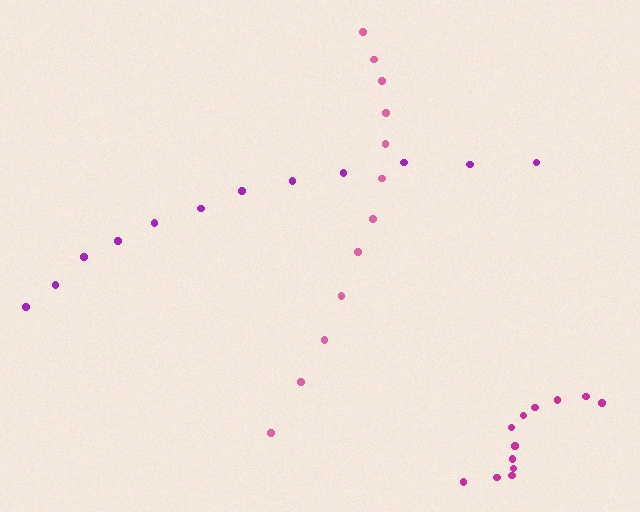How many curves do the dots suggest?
There are 3 distinct paths.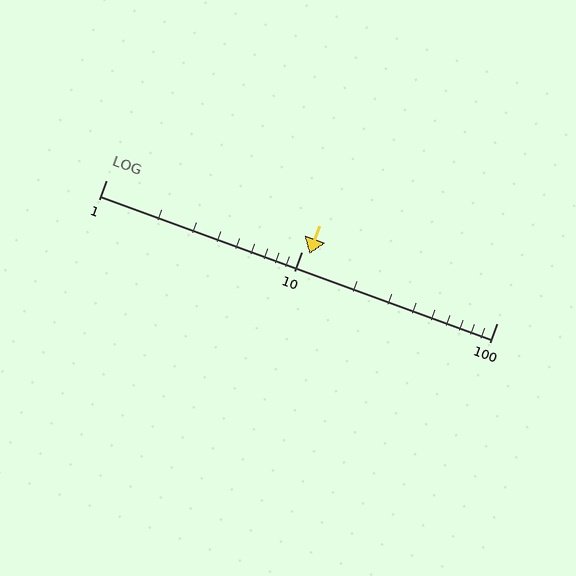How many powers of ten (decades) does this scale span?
The scale spans 2 decades, from 1 to 100.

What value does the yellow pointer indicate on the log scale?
The pointer indicates approximately 11.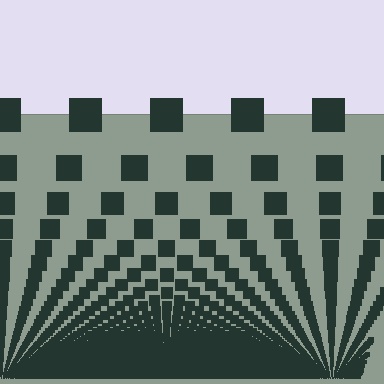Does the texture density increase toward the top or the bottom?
Density increases toward the bottom.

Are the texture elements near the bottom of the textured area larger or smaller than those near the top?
Smaller. The gradient is inverted — elements near the bottom are smaller and denser.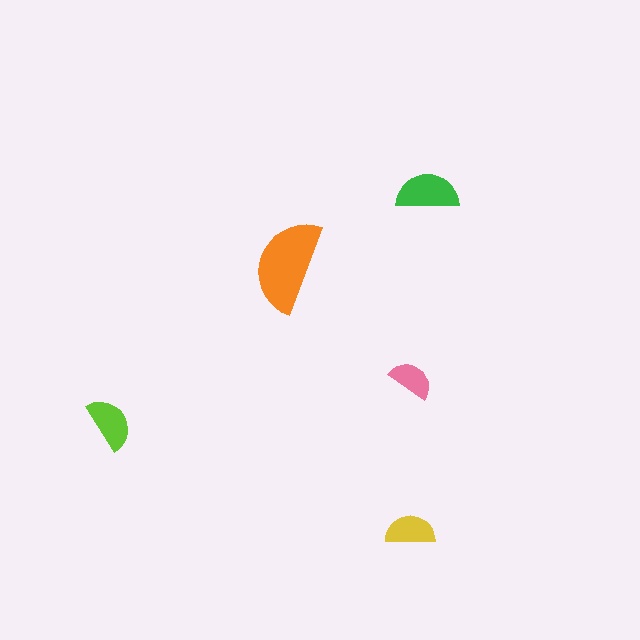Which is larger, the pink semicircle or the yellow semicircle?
The yellow one.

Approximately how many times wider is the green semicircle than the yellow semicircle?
About 1.5 times wider.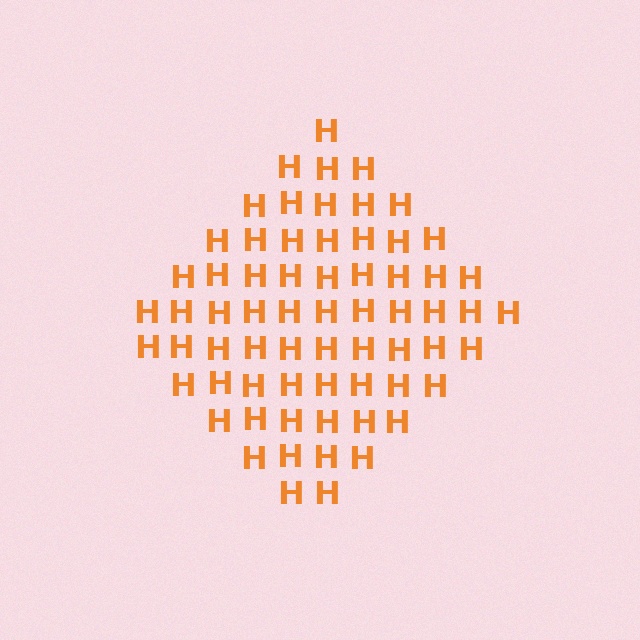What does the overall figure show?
The overall figure shows a diamond.